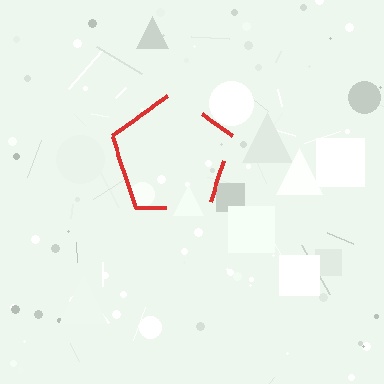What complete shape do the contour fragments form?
The contour fragments form a pentagon.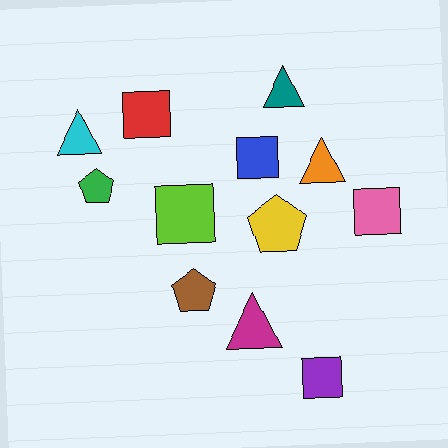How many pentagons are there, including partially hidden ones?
There are 3 pentagons.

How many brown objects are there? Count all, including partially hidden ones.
There is 1 brown object.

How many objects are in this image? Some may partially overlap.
There are 12 objects.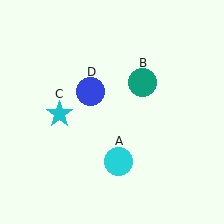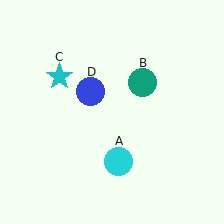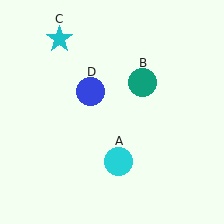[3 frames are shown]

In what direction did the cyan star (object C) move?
The cyan star (object C) moved up.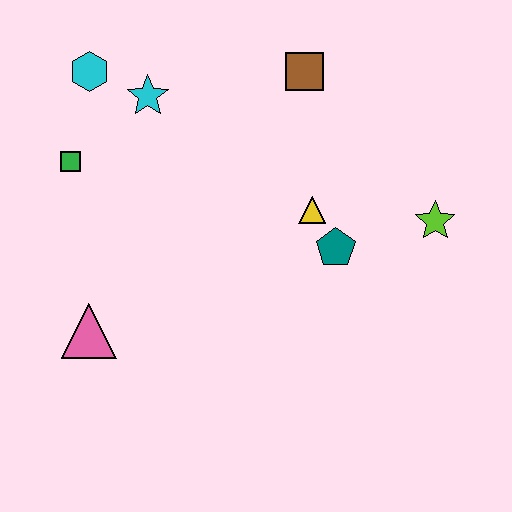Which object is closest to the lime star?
The teal pentagon is closest to the lime star.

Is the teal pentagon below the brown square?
Yes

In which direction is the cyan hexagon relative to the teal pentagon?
The cyan hexagon is to the left of the teal pentagon.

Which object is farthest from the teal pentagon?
The cyan hexagon is farthest from the teal pentagon.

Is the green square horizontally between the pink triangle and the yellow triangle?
No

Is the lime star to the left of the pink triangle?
No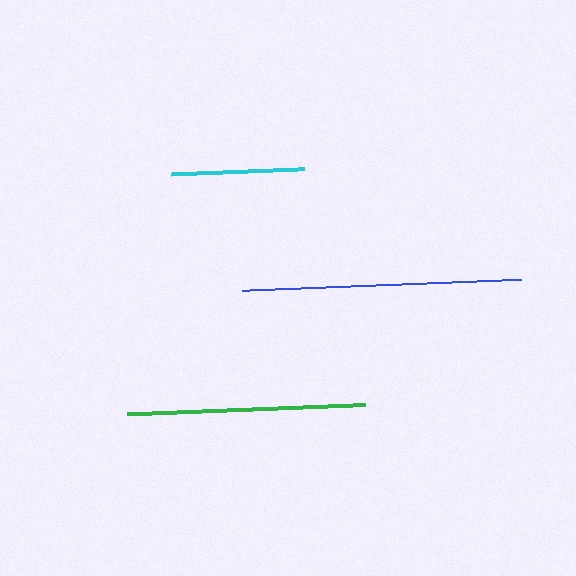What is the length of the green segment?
The green segment is approximately 238 pixels long.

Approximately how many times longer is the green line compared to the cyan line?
The green line is approximately 1.8 times the length of the cyan line.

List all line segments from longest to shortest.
From longest to shortest: blue, green, cyan.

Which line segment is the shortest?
The cyan line is the shortest at approximately 132 pixels.